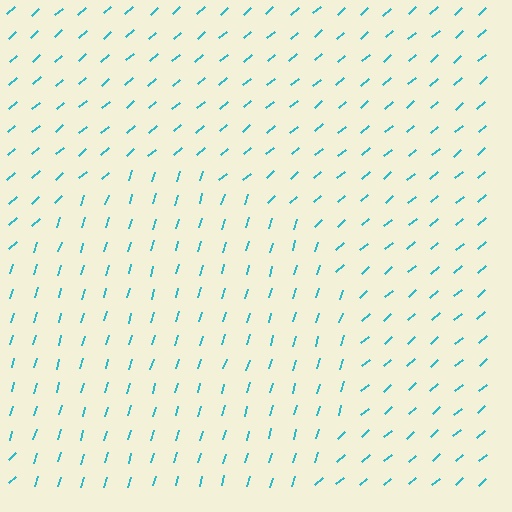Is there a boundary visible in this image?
Yes, there is a texture boundary formed by a change in line orientation.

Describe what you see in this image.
The image is filled with small cyan line segments. A circle region in the image has lines oriented differently from the surrounding lines, creating a visible texture boundary.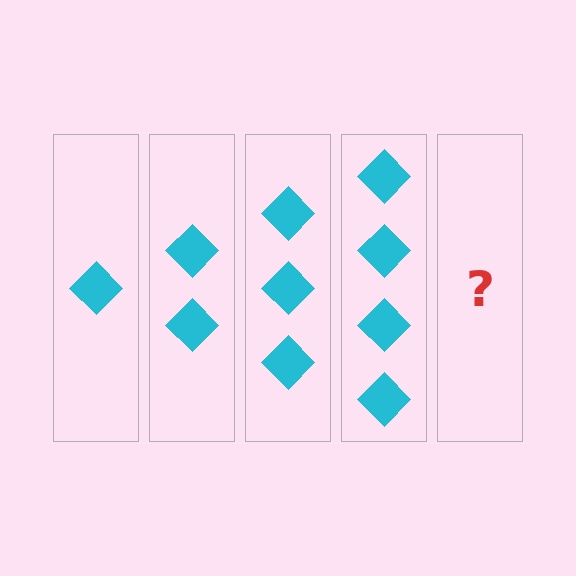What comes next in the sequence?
The next element should be 5 diamonds.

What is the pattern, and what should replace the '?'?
The pattern is that each step adds one more diamond. The '?' should be 5 diamonds.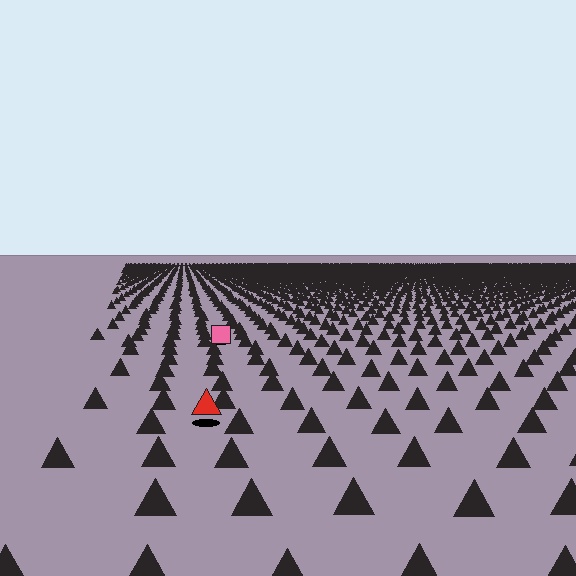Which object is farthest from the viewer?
The pink square is farthest from the viewer. It appears smaller and the ground texture around it is denser.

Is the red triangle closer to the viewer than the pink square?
Yes. The red triangle is closer — you can tell from the texture gradient: the ground texture is coarser near it.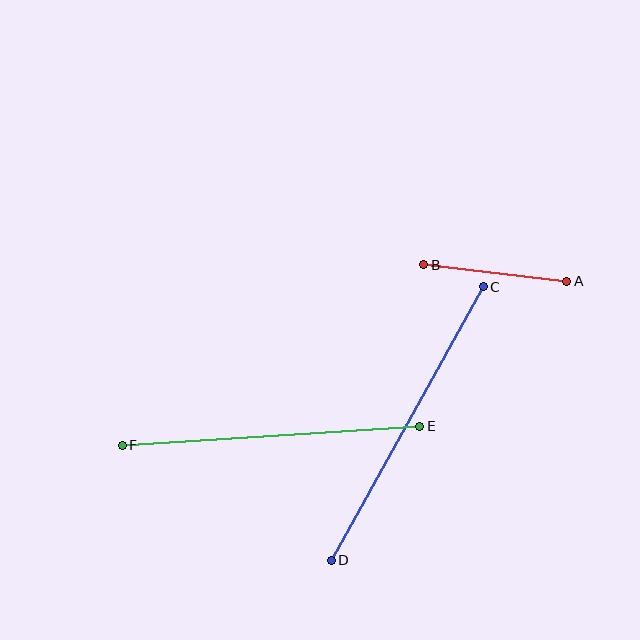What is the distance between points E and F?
The distance is approximately 298 pixels.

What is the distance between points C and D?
The distance is approximately 313 pixels.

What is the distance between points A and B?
The distance is approximately 144 pixels.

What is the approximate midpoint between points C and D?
The midpoint is at approximately (407, 423) pixels.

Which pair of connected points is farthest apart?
Points C and D are farthest apart.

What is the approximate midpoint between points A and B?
The midpoint is at approximately (495, 273) pixels.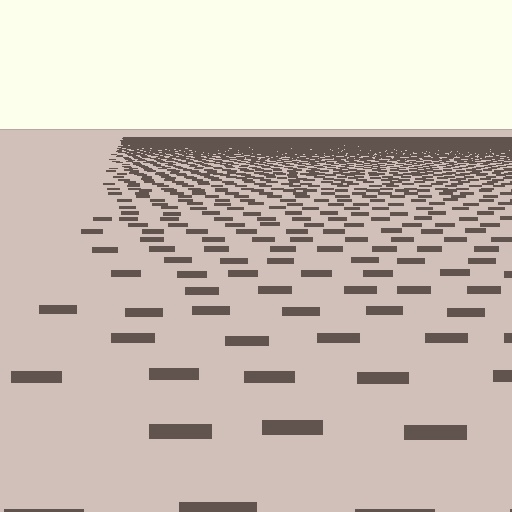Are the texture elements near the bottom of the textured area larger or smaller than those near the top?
Larger. Near the bottom, elements are closer to the viewer and appear at a bigger on-screen size.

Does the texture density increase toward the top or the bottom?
Density increases toward the top.